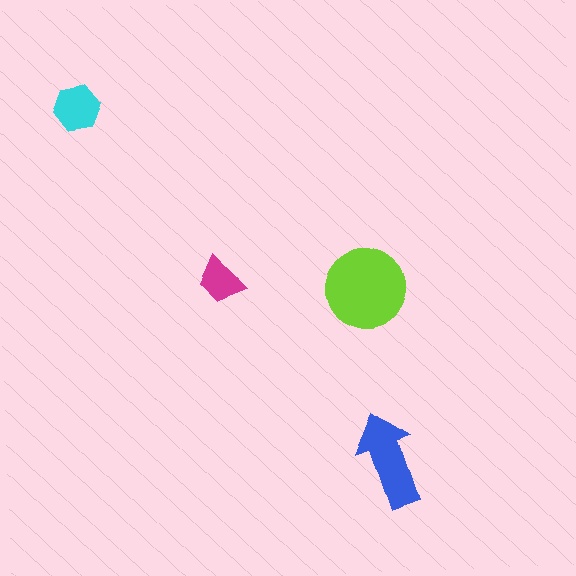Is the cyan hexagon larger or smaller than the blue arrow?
Smaller.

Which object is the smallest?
The magenta trapezoid.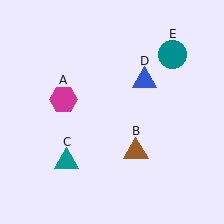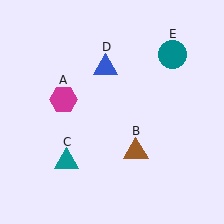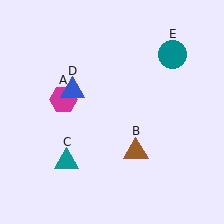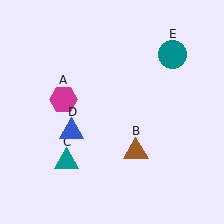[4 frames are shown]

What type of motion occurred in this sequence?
The blue triangle (object D) rotated counterclockwise around the center of the scene.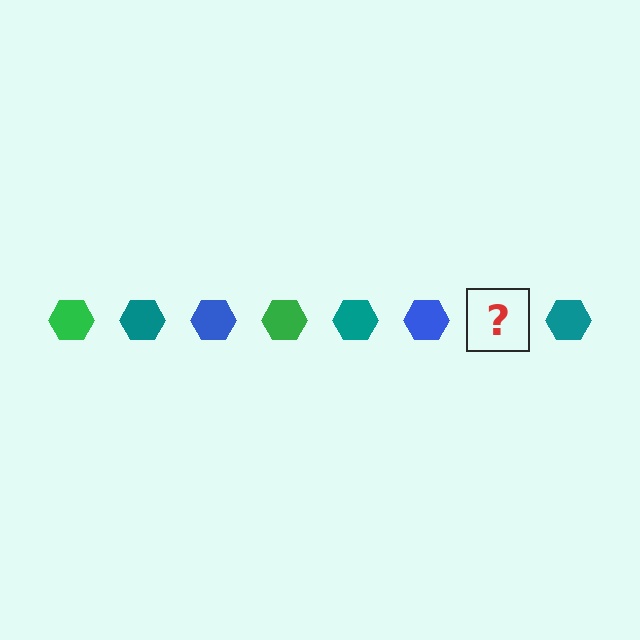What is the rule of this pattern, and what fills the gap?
The rule is that the pattern cycles through green, teal, blue hexagons. The gap should be filled with a green hexagon.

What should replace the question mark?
The question mark should be replaced with a green hexagon.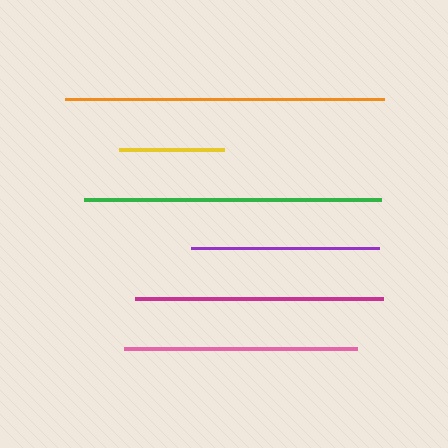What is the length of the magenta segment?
The magenta segment is approximately 247 pixels long.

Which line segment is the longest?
The orange line is the longest at approximately 319 pixels.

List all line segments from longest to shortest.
From longest to shortest: orange, green, magenta, pink, purple, yellow.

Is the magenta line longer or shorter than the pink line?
The magenta line is longer than the pink line.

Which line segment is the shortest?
The yellow line is the shortest at approximately 106 pixels.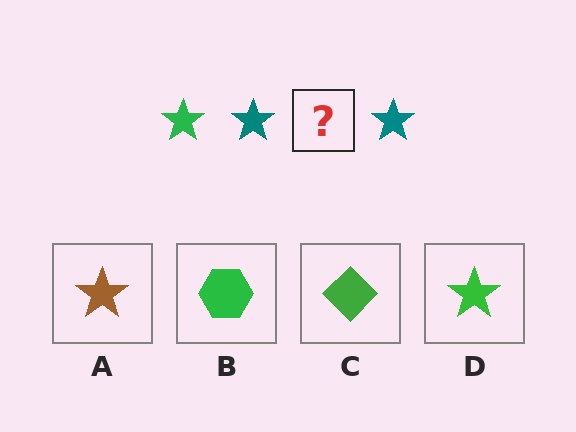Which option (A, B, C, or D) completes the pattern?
D.